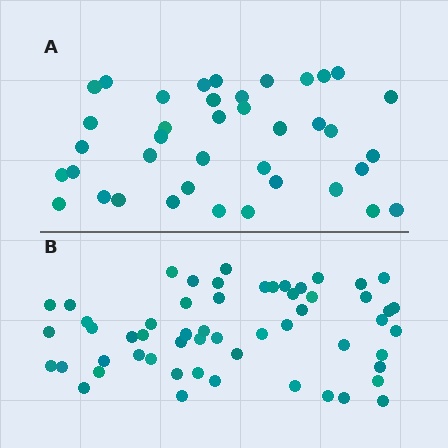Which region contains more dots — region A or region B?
Region B (the bottom region) has more dots.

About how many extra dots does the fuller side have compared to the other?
Region B has approximately 15 more dots than region A.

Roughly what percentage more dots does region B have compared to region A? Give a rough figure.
About 45% more.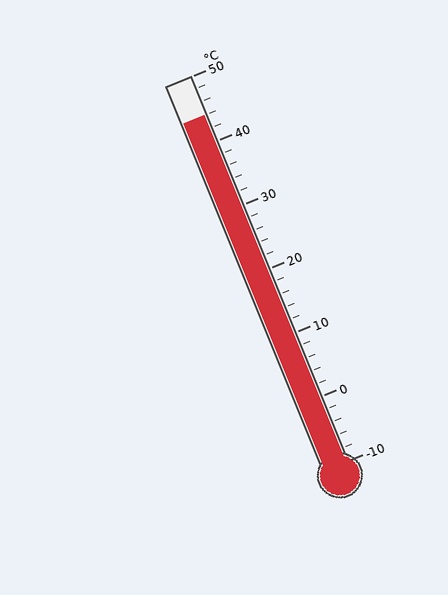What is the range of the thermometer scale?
The thermometer scale ranges from -10°C to 50°C.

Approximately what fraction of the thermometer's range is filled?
The thermometer is filled to approximately 90% of its range.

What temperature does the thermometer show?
The thermometer shows approximately 44°C.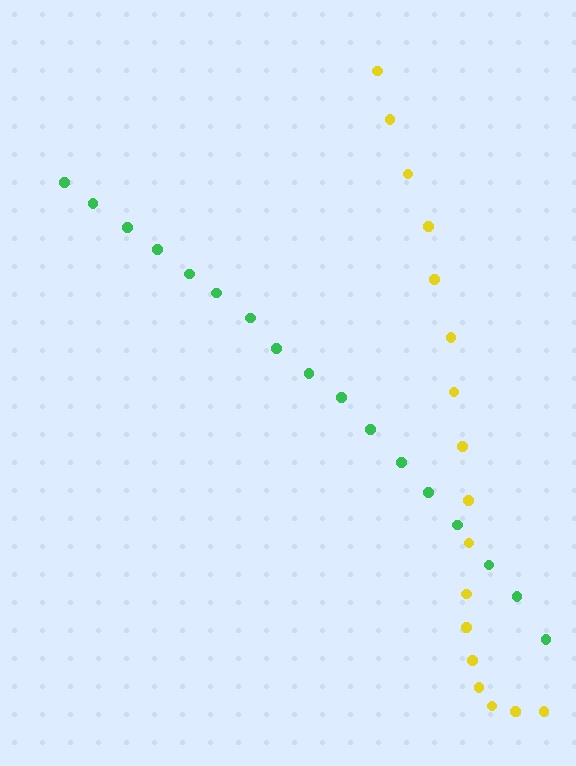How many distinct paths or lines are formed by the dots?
There are 2 distinct paths.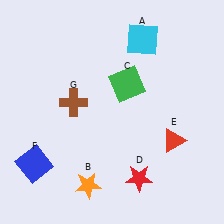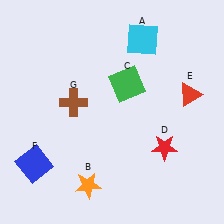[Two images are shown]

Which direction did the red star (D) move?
The red star (D) moved up.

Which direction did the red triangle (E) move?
The red triangle (E) moved up.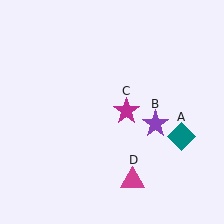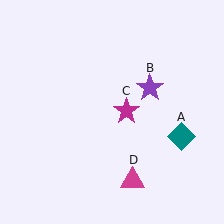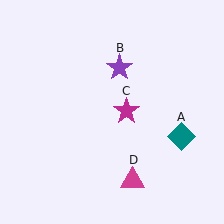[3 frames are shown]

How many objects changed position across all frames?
1 object changed position: purple star (object B).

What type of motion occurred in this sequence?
The purple star (object B) rotated counterclockwise around the center of the scene.